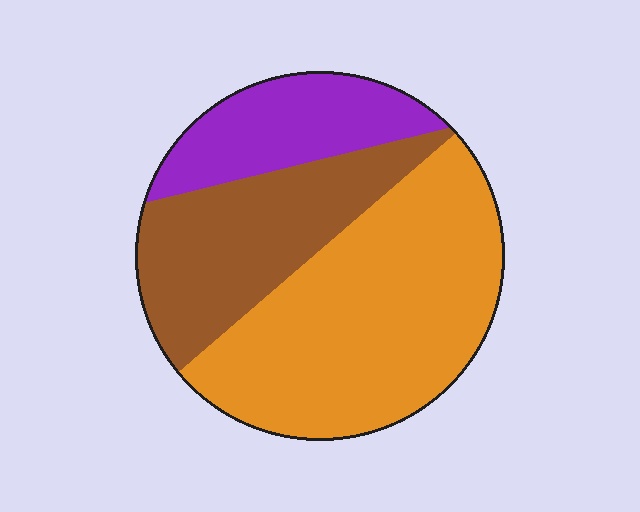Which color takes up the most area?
Orange, at roughly 50%.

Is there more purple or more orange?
Orange.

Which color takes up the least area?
Purple, at roughly 20%.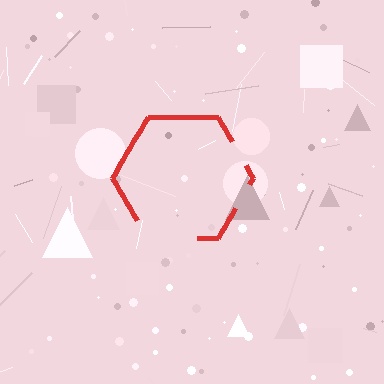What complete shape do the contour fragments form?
The contour fragments form a hexagon.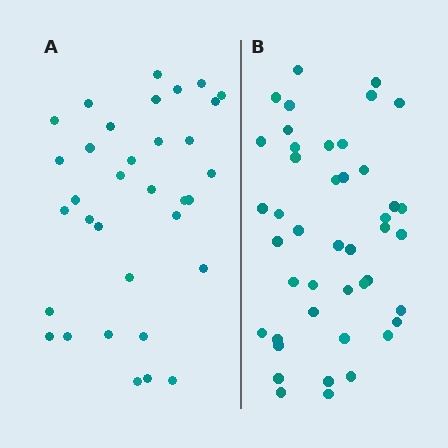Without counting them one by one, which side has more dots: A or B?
Region B (the right region) has more dots.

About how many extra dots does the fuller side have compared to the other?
Region B has roughly 10 or so more dots than region A.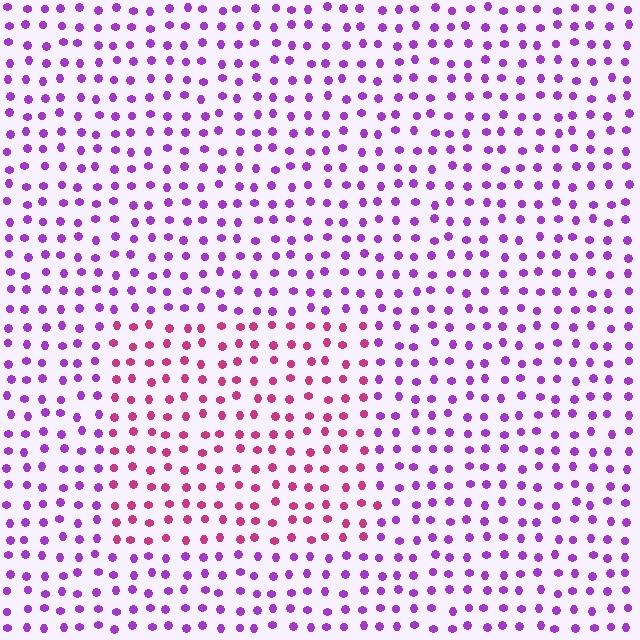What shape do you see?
I see a rectangle.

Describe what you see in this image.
The image is filled with small purple elements in a uniform arrangement. A rectangle-shaped region is visible where the elements are tinted to a slightly different hue, forming a subtle color boundary.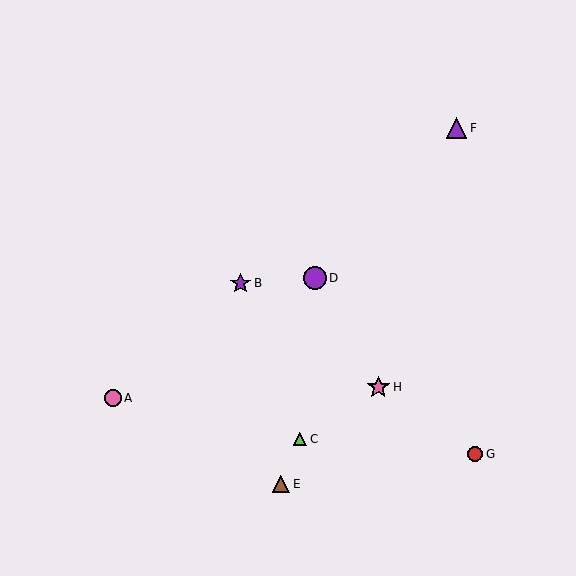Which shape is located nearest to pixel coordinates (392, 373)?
The pink star (labeled H) at (378, 387) is nearest to that location.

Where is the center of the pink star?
The center of the pink star is at (378, 387).